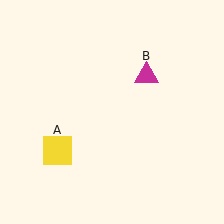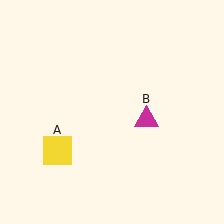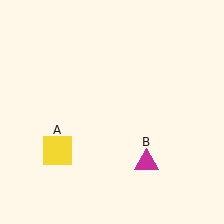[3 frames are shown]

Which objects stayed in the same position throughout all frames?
Yellow square (object A) remained stationary.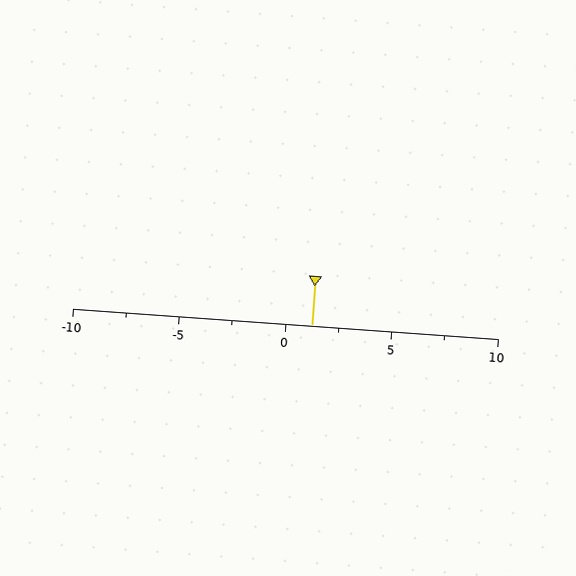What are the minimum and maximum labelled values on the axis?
The axis runs from -10 to 10.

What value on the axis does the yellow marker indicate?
The marker indicates approximately 1.2.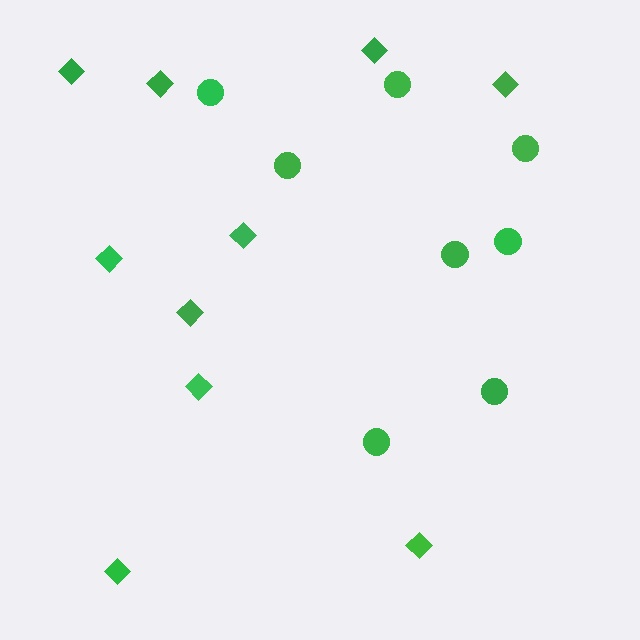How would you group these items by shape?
There are 2 groups: one group of diamonds (10) and one group of circles (8).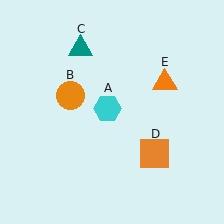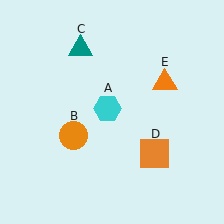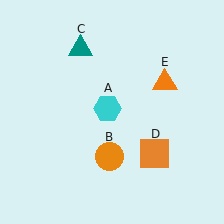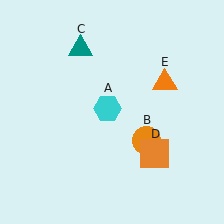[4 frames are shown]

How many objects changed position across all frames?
1 object changed position: orange circle (object B).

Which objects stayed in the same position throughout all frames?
Cyan hexagon (object A) and teal triangle (object C) and orange square (object D) and orange triangle (object E) remained stationary.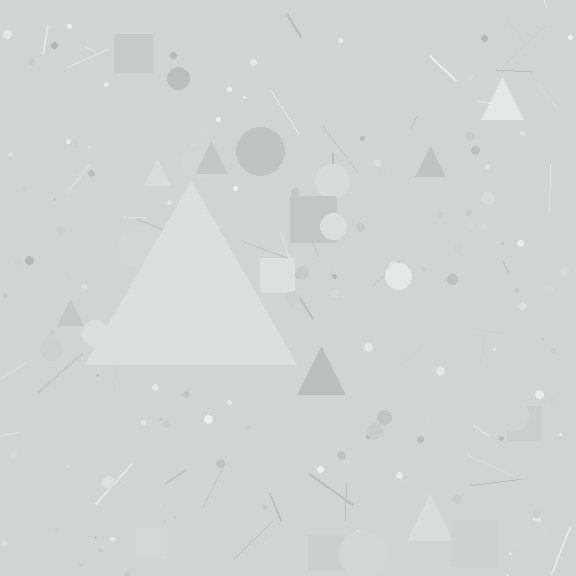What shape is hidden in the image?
A triangle is hidden in the image.